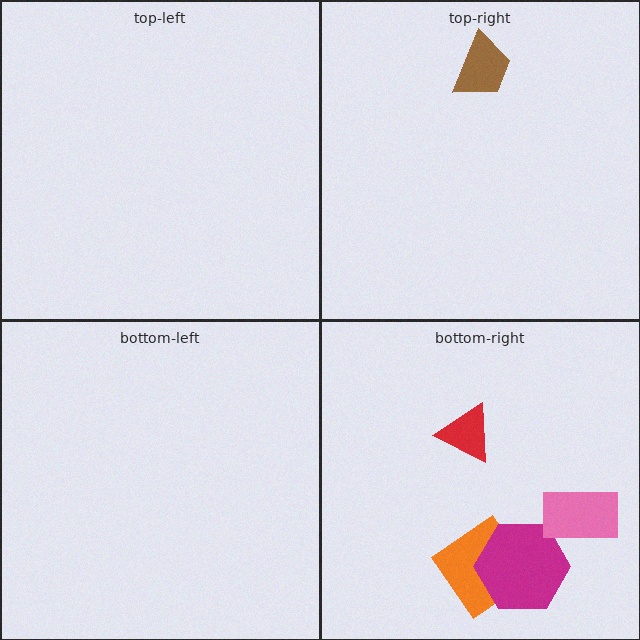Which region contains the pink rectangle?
The bottom-right region.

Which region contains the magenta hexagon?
The bottom-right region.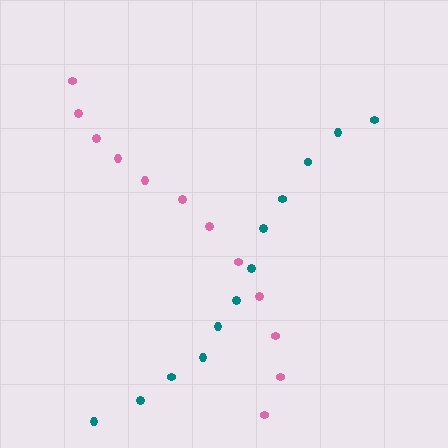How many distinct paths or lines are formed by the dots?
There are 2 distinct paths.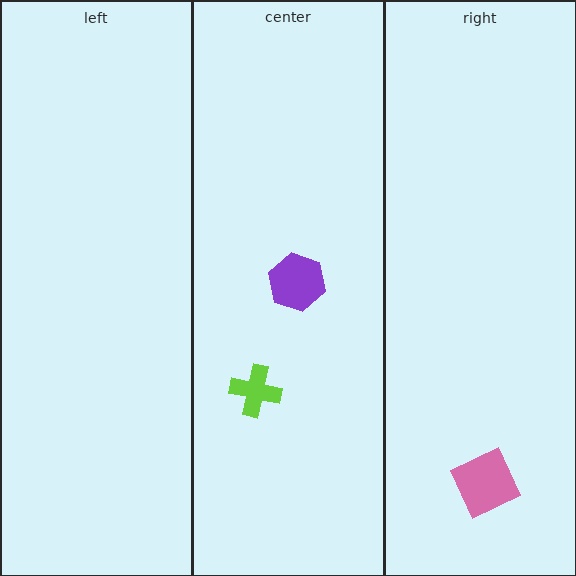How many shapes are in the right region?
1.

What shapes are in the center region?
The purple hexagon, the lime cross.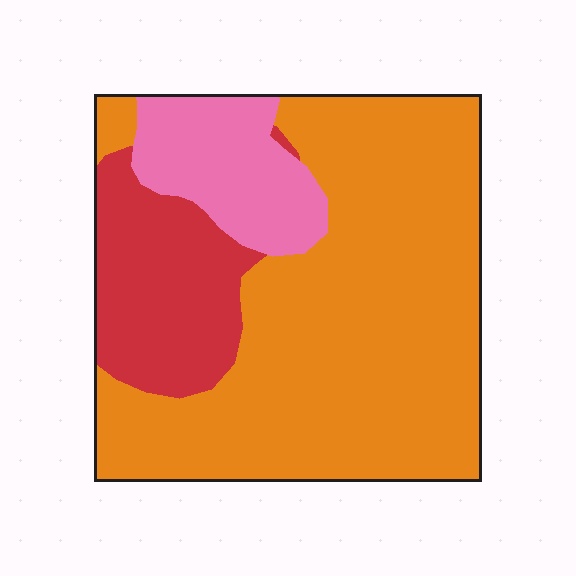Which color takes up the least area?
Pink, at roughly 15%.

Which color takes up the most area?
Orange, at roughly 65%.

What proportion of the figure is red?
Red takes up about one fifth (1/5) of the figure.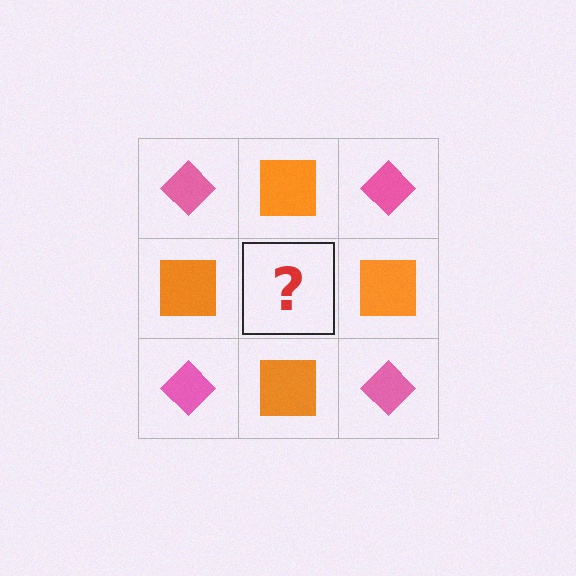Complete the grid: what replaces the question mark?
The question mark should be replaced with a pink diamond.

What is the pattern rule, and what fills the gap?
The rule is that it alternates pink diamond and orange square in a checkerboard pattern. The gap should be filled with a pink diamond.